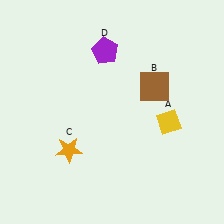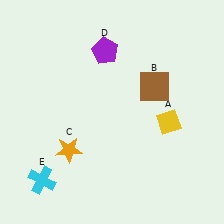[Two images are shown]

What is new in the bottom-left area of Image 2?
A cyan cross (E) was added in the bottom-left area of Image 2.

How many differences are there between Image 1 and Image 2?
There is 1 difference between the two images.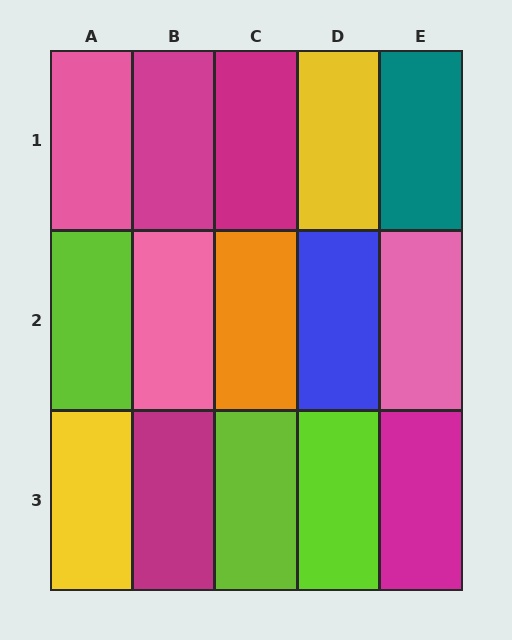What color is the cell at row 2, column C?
Orange.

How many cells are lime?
3 cells are lime.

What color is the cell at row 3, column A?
Yellow.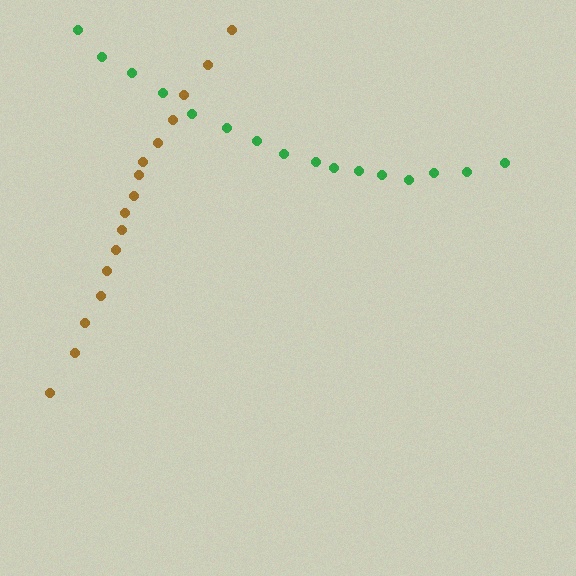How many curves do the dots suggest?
There are 2 distinct paths.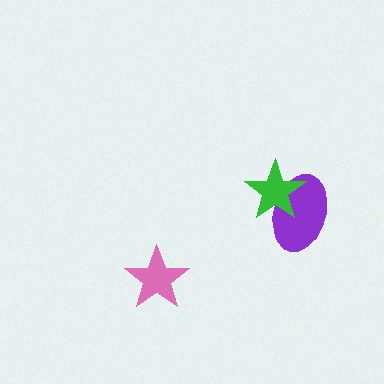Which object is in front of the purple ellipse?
The green star is in front of the purple ellipse.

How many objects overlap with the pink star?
0 objects overlap with the pink star.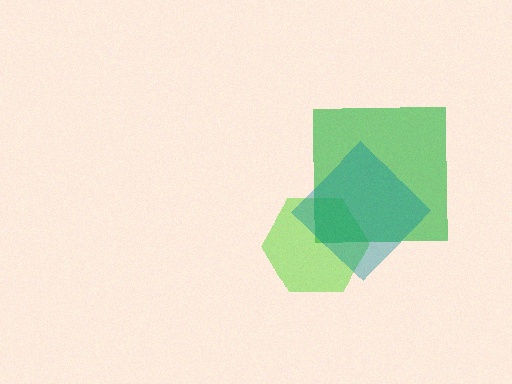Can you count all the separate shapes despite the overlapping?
Yes, there are 3 separate shapes.